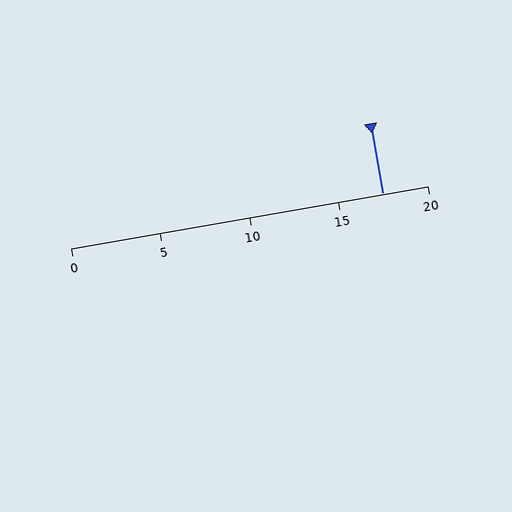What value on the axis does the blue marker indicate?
The marker indicates approximately 17.5.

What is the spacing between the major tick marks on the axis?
The major ticks are spaced 5 apart.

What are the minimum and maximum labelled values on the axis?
The axis runs from 0 to 20.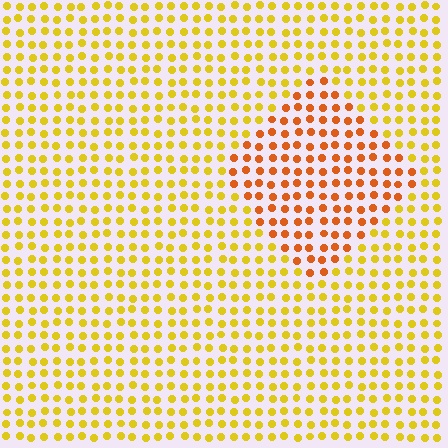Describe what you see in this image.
The image is filled with small yellow elements in a uniform arrangement. A diamond-shaped region is visible where the elements are tinted to a slightly different hue, forming a subtle color boundary.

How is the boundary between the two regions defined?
The boundary is defined purely by a slight shift in hue (about 33 degrees). Spacing, size, and orientation are identical on both sides.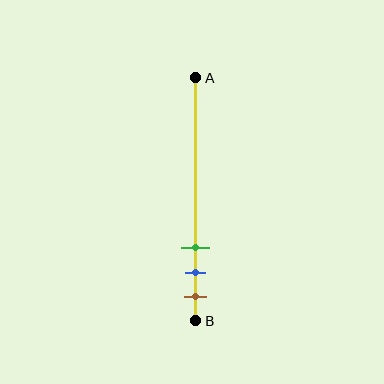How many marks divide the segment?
There are 3 marks dividing the segment.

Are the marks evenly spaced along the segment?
Yes, the marks are approximately evenly spaced.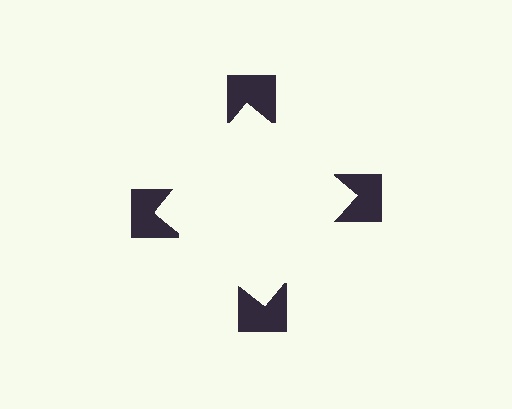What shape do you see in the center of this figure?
An illusory square — its edges are inferred from the aligned wedge cuts in the notched squares, not physically drawn.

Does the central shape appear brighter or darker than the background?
It typically appears slightly brighter than the background, even though no actual brightness change is drawn.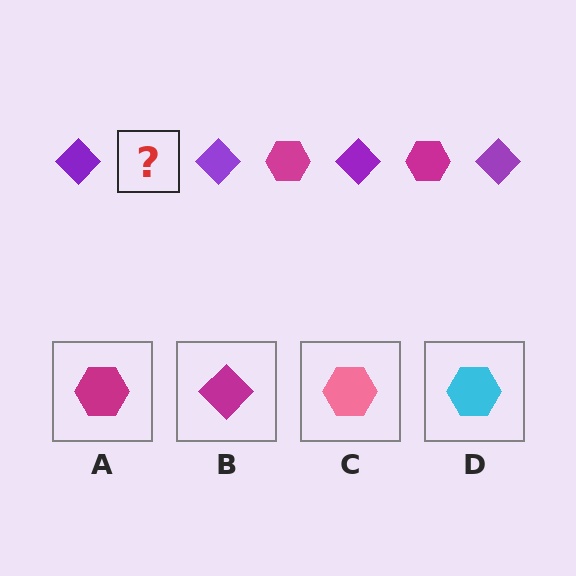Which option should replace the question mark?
Option A.